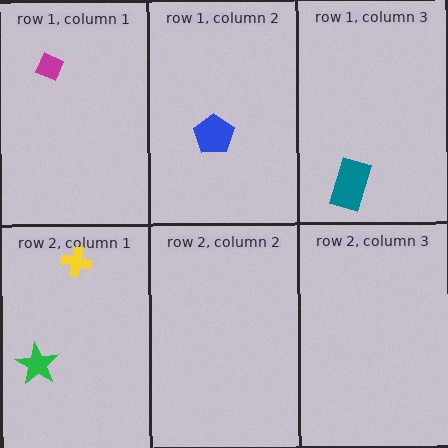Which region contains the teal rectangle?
The row 1, column 3 region.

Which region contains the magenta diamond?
The row 1, column 1 region.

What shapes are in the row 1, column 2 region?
The blue pentagon.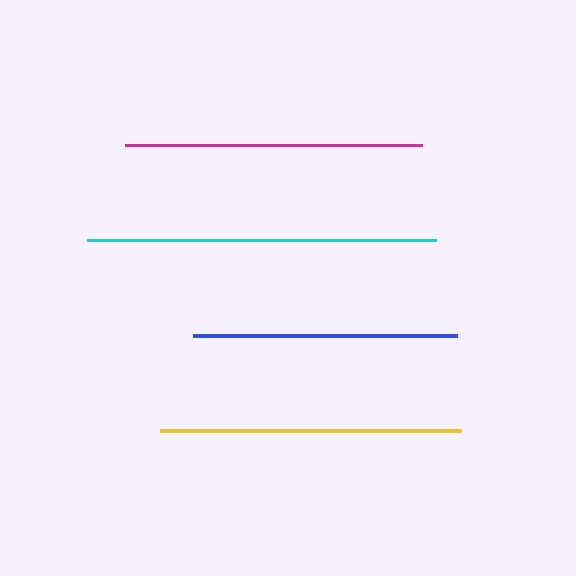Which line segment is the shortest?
The blue line is the shortest at approximately 264 pixels.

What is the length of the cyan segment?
The cyan segment is approximately 349 pixels long.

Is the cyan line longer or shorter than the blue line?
The cyan line is longer than the blue line.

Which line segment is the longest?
The cyan line is the longest at approximately 349 pixels.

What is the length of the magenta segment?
The magenta segment is approximately 297 pixels long.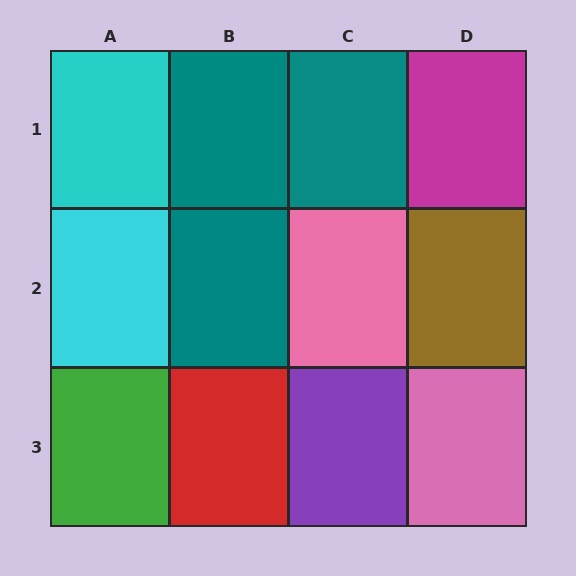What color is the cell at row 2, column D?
Brown.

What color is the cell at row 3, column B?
Red.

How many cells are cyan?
2 cells are cyan.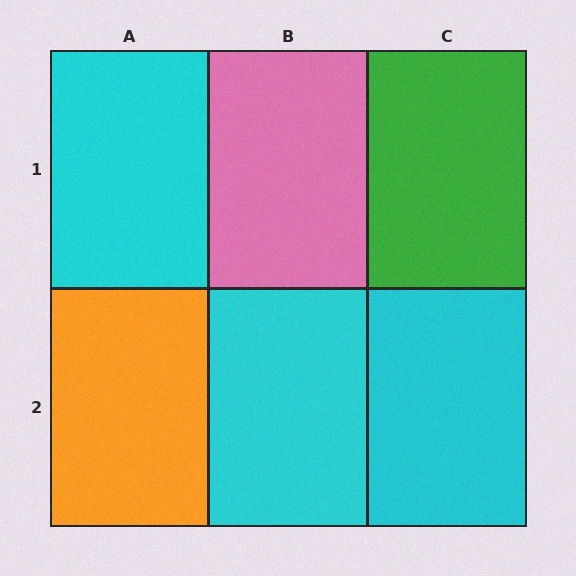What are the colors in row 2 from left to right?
Orange, cyan, cyan.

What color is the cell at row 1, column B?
Pink.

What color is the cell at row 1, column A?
Cyan.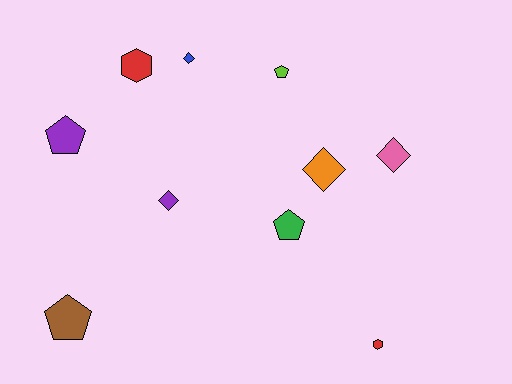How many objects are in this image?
There are 10 objects.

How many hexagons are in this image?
There are 2 hexagons.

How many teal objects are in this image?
There are no teal objects.